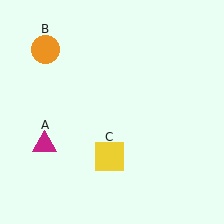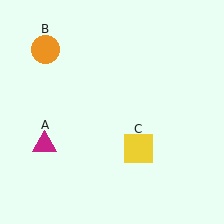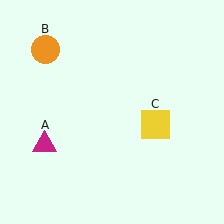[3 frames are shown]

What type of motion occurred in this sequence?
The yellow square (object C) rotated counterclockwise around the center of the scene.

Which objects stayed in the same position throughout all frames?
Magenta triangle (object A) and orange circle (object B) remained stationary.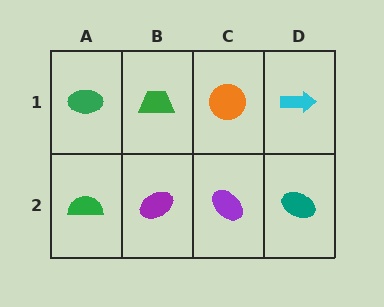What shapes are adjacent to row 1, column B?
A purple ellipse (row 2, column B), a green ellipse (row 1, column A), an orange circle (row 1, column C).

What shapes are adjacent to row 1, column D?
A teal ellipse (row 2, column D), an orange circle (row 1, column C).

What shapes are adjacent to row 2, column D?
A cyan arrow (row 1, column D), a purple ellipse (row 2, column C).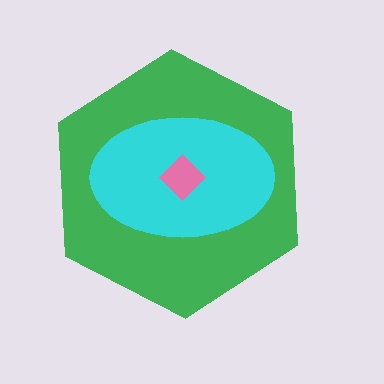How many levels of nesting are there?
3.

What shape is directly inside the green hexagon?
The cyan ellipse.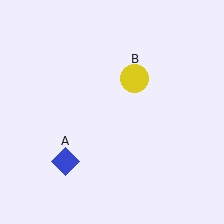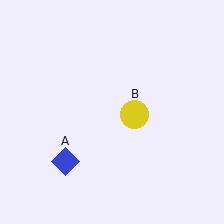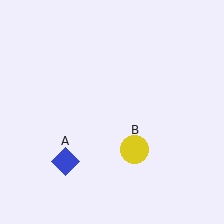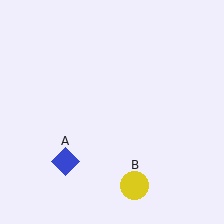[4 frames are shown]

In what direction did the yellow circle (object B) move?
The yellow circle (object B) moved down.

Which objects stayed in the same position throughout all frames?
Blue diamond (object A) remained stationary.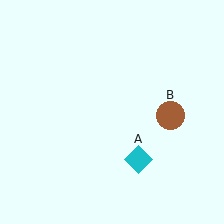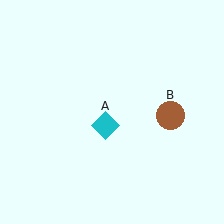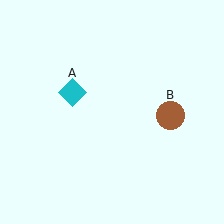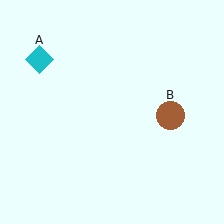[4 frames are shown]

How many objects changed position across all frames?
1 object changed position: cyan diamond (object A).